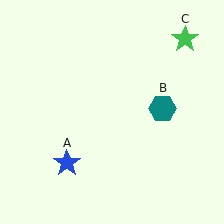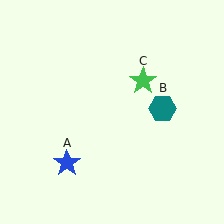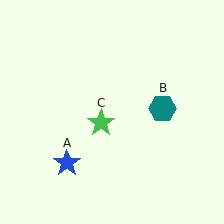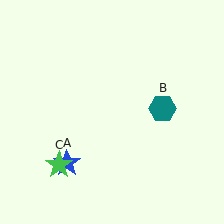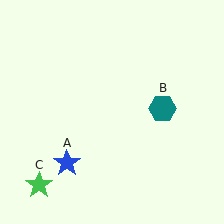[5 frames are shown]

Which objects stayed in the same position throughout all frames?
Blue star (object A) and teal hexagon (object B) remained stationary.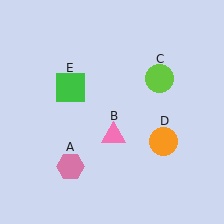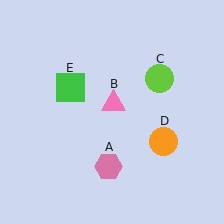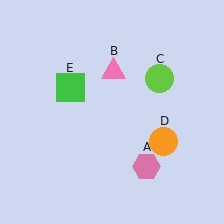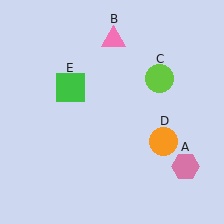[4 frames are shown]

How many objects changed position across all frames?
2 objects changed position: pink hexagon (object A), pink triangle (object B).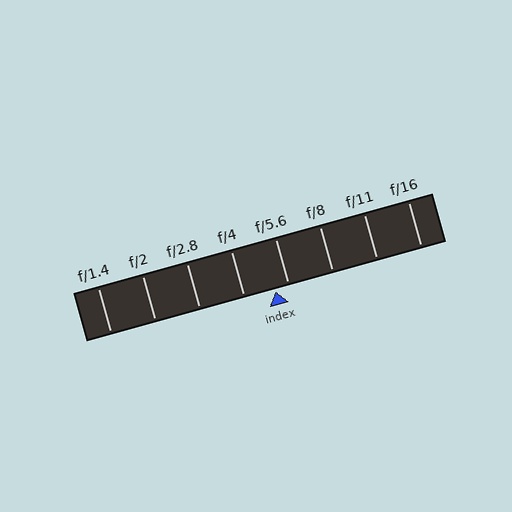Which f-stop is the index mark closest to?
The index mark is closest to f/5.6.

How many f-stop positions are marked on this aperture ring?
There are 8 f-stop positions marked.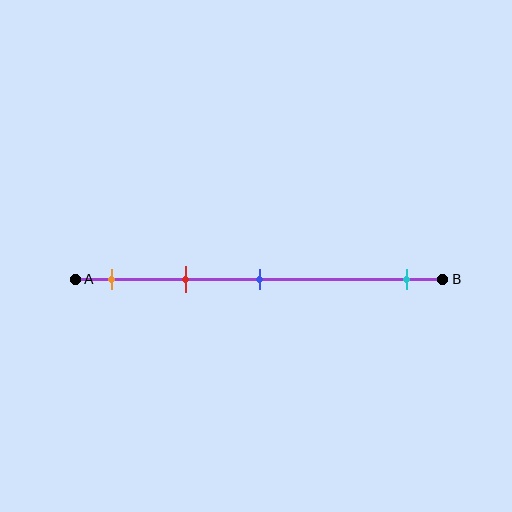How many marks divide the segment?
There are 4 marks dividing the segment.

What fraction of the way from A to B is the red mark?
The red mark is approximately 30% (0.3) of the way from A to B.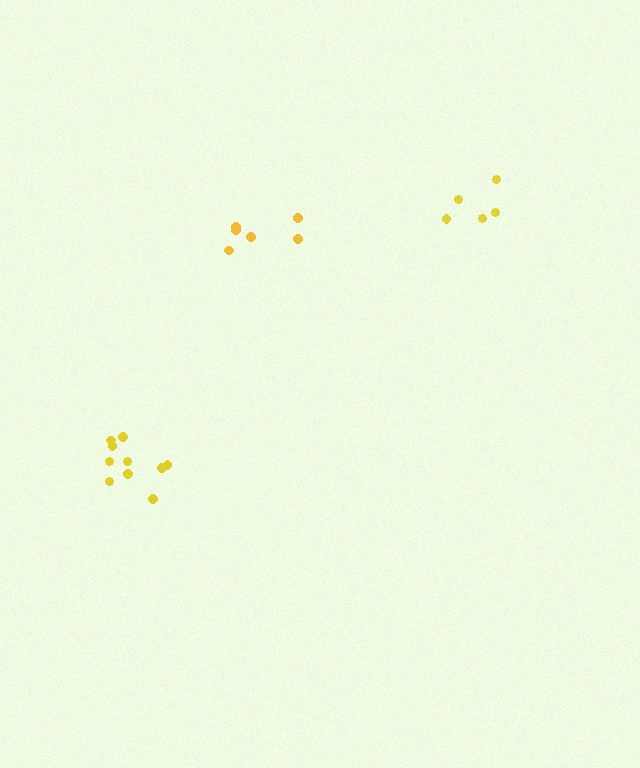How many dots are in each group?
Group 1: 6 dots, Group 2: 10 dots, Group 3: 5 dots (21 total).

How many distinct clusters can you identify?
There are 3 distinct clusters.